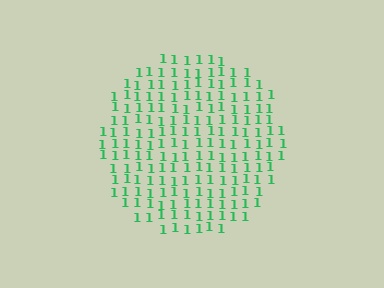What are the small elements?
The small elements are digit 1's.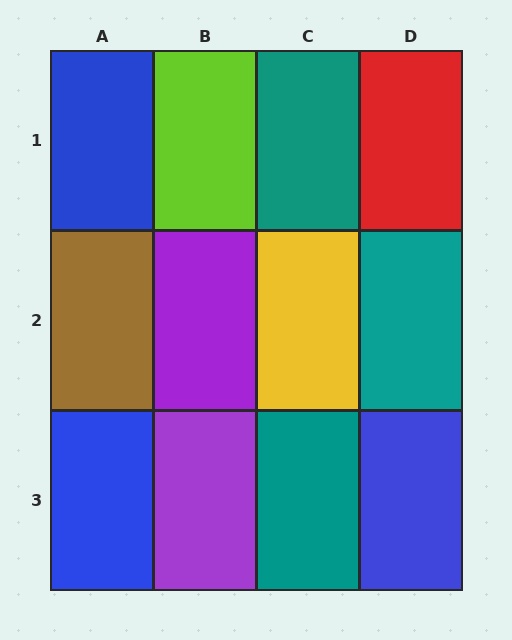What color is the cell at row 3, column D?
Blue.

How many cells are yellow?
1 cell is yellow.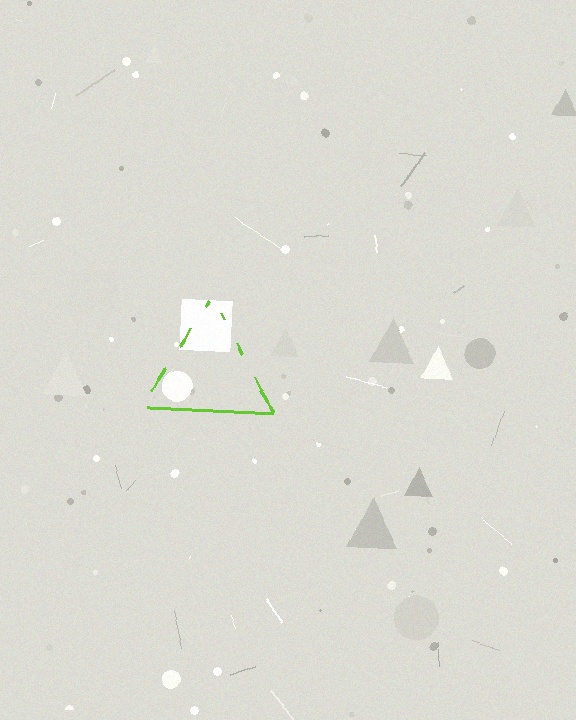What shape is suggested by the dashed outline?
The dashed outline suggests a triangle.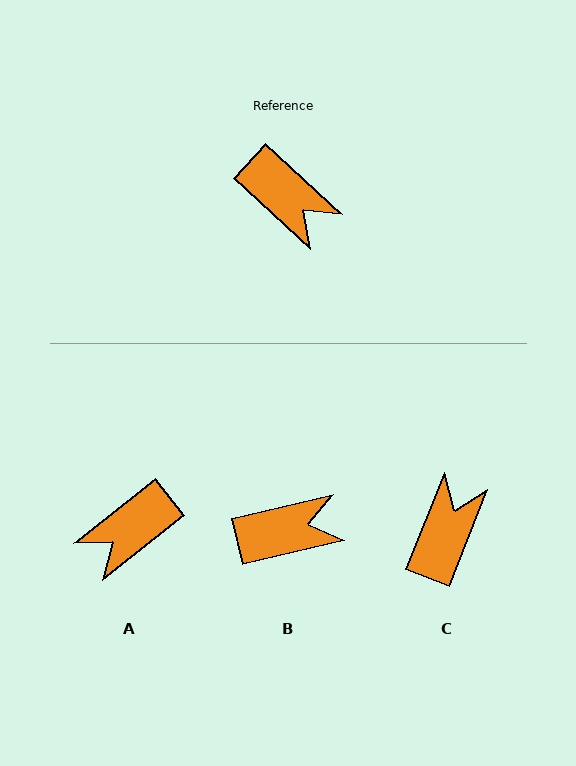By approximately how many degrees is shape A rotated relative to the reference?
Approximately 99 degrees clockwise.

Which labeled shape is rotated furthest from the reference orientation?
C, about 111 degrees away.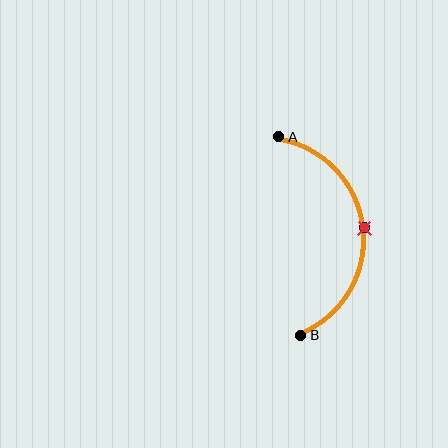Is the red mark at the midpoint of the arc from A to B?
Yes. The red mark lies on the arc at equal arc-length from both A and B — it is the arc midpoint.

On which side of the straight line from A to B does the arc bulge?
The arc bulges to the right of the straight line connecting A and B.